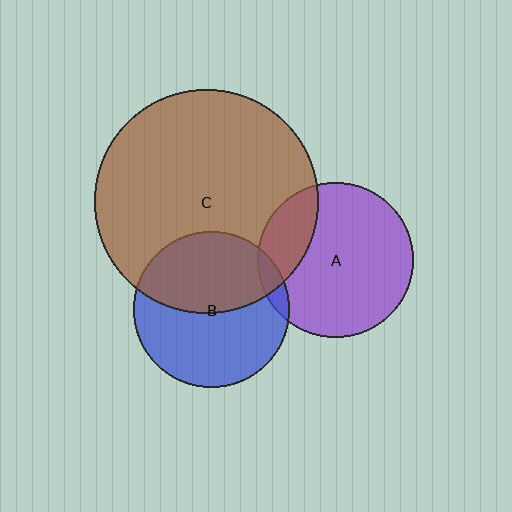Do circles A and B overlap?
Yes.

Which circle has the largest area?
Circle C (brown).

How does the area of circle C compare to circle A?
Approximately 2.1 times.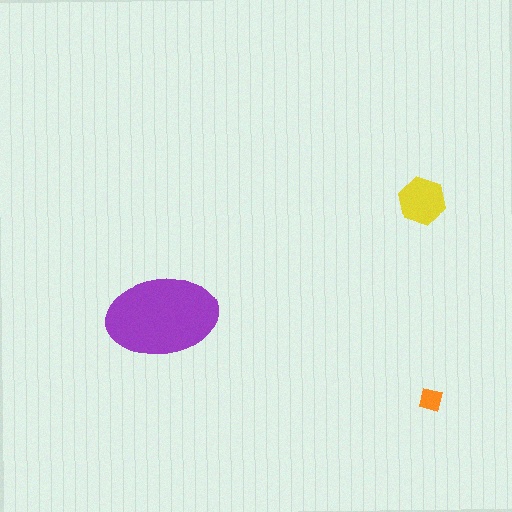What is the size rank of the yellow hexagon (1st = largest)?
2nd.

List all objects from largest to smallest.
The purple ellipse, the yellow hexagon, the orange square.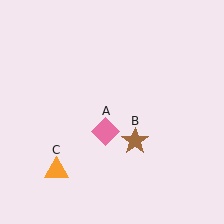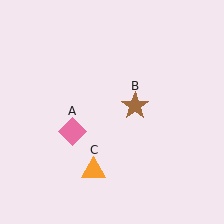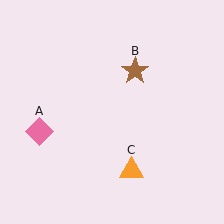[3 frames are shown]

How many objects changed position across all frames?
3 objects changed position: pink diamond (object A), brown star (object B), orange triangle (object C).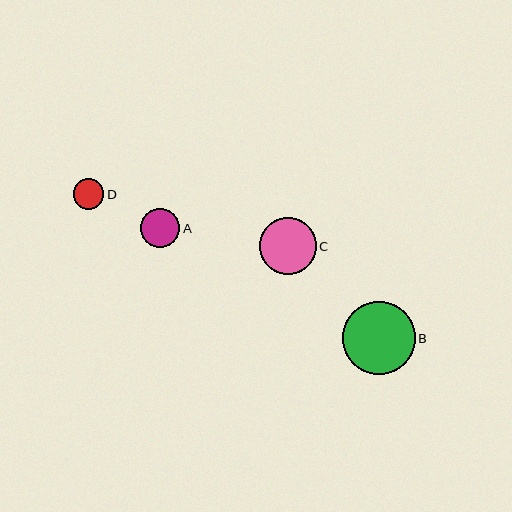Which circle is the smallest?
Circle D is the smallest with a size of approximately 31 pixels.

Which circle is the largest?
Circle B is the largest with a size of approximately 73 pixels.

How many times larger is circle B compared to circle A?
Circle B is approximately 1.9 times the size of circle A.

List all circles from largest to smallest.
From largest to smallest: B, C, A, D.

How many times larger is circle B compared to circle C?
Circle B is approximately 1.3 times the size of circle C.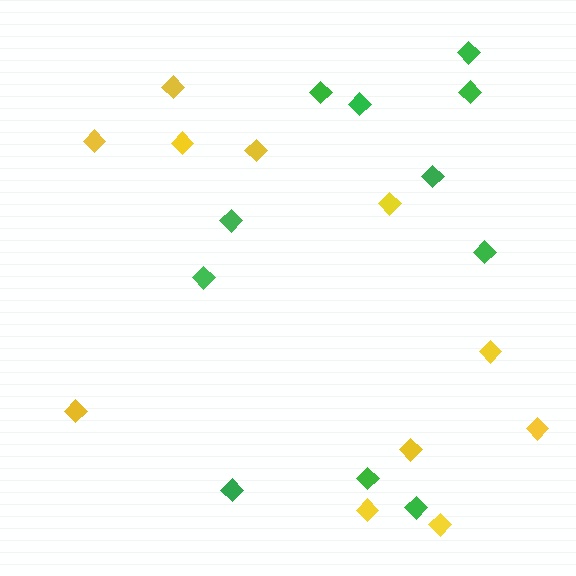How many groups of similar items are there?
There are 2 groups: one group of yellow diamonds (11) and one group of green diamonds (11).